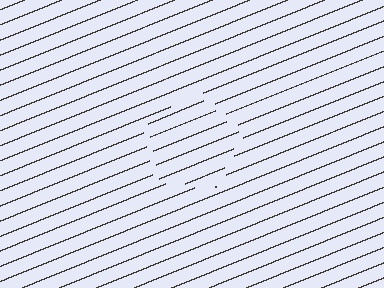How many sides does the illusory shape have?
5 sides — the line-ends trace a pentagon.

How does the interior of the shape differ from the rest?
The interior of the shape contains the same grating, shifted by half a period — the contour is defined by the phase discontinuity where line-ends from the inner and outer gratings abut.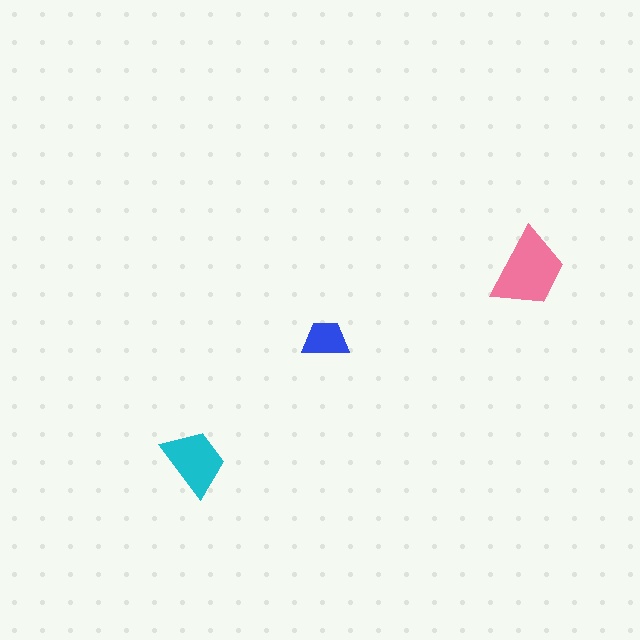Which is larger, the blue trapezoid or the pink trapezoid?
The pink one.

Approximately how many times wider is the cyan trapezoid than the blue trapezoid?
About 1.5 times wider.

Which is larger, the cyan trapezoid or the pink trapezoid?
The pink one.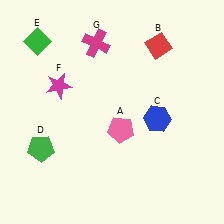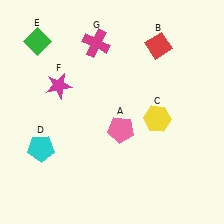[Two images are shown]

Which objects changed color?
C changed from blue to yellow. D changed from green to cyan.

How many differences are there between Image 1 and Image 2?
There are 2 differences between the two images.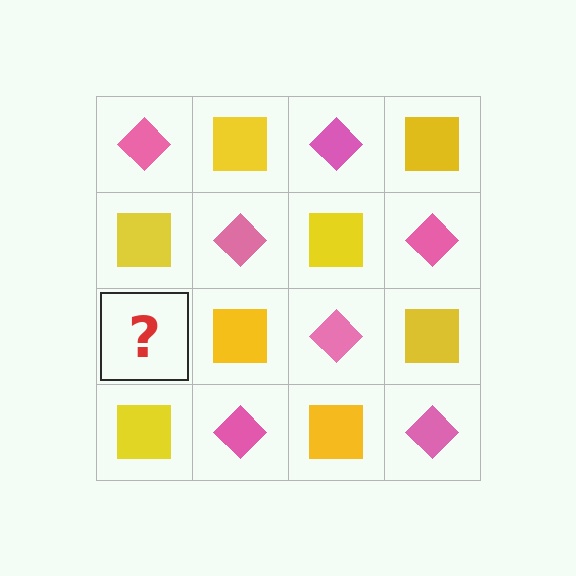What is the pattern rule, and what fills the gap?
The rule is that it alternates pink diamond and yellow square in a checkerboard pattern. The gap should be filled with a pink diamond.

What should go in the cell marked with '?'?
The missing cell should contain a pink diamond.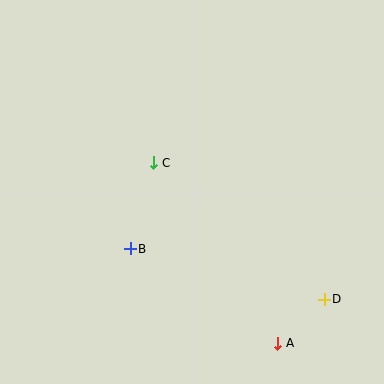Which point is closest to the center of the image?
Point C at (154, 163) is closest to the center.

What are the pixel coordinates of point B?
Point B is at (130, 249).